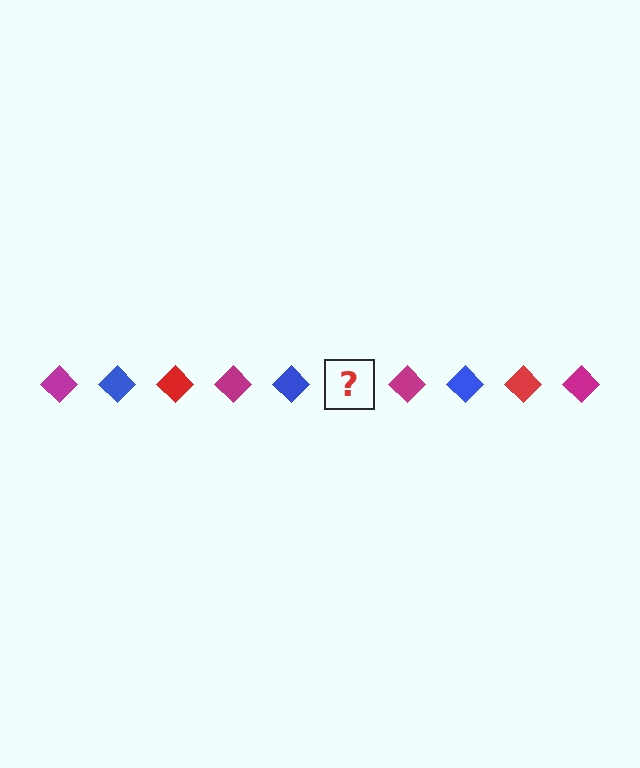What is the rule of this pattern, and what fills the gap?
The rule is that the pattern cycles through magenta, blue, red diamonds. The gap should be filled with a red diamond.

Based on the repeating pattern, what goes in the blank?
The blank should be a red diamond.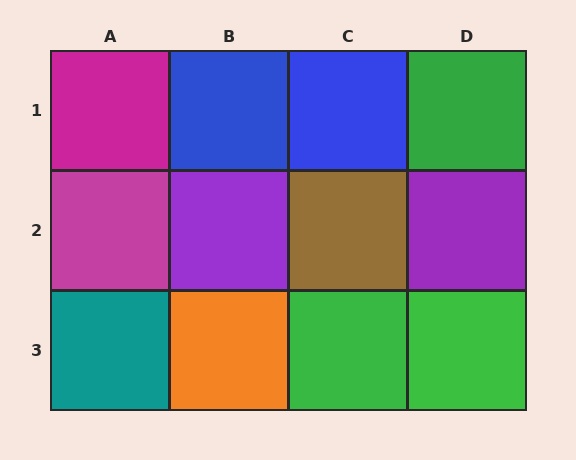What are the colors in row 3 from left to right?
Teal, orange, green, green.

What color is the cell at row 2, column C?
Brown.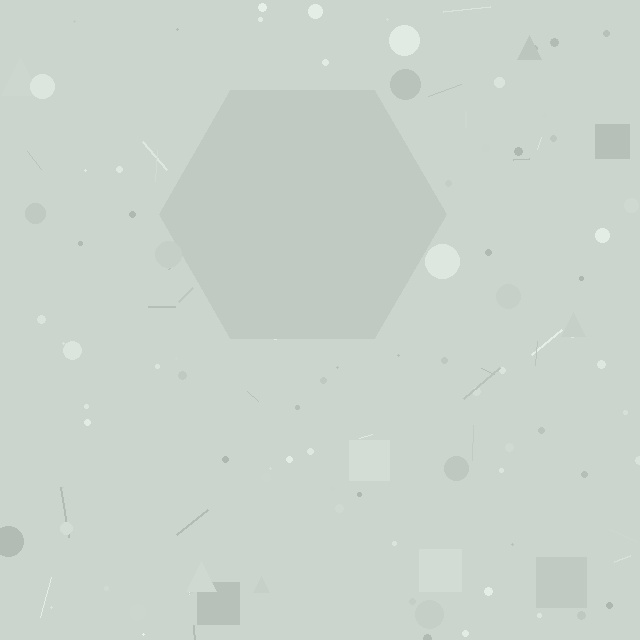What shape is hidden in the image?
A hexagon is hidden in the image.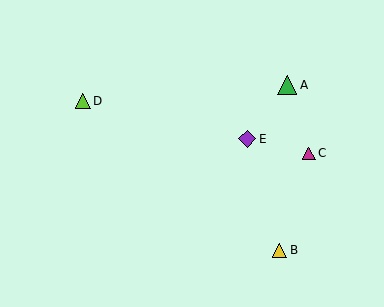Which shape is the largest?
The green triangle (labeled A) is the largest.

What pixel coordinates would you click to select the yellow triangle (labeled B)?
Click at (280, 250) to select the yellow triangle B.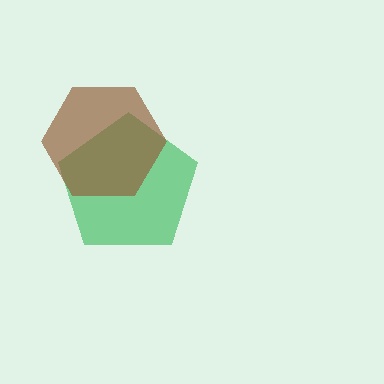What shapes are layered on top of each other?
The layered shapes are: a green pentagon, a brown hexagon.